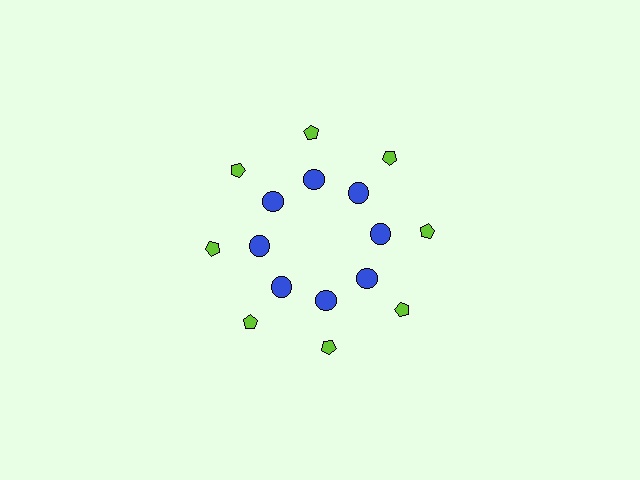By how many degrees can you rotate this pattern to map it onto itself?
The pattern maps onto itself every 45 degrees of rotation.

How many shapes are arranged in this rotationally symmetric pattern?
There are 16 shapes, arranged in 8 groups of 2.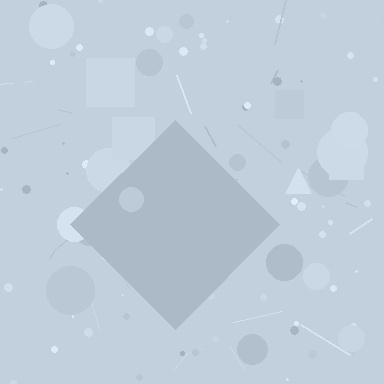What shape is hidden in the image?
A diamond is hidden in the image.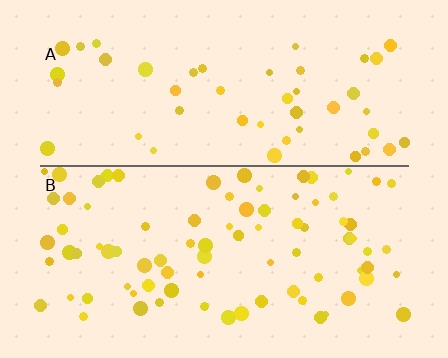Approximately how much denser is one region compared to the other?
Approximately 1.7× — region B over region A.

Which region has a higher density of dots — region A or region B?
B (the bottom).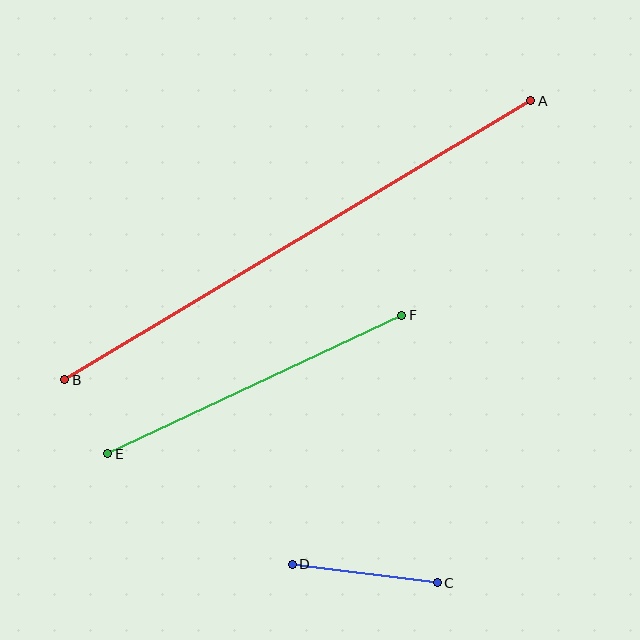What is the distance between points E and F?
The distance is approximately 325 pixels.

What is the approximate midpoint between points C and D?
The midpoint is at approximately (365, 574) pixels.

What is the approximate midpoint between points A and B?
The midpoint is at approximately (298, 240) pixels.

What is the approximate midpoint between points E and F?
The midpoint is at approximately (255, 384) pixels.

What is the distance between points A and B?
The distance is approximately 543 pixels.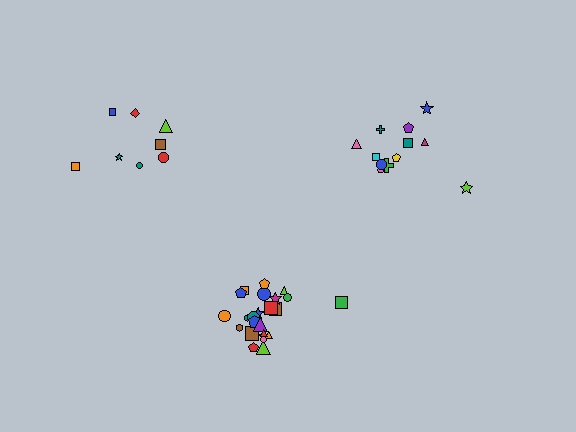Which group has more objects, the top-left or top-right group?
The top-right group.